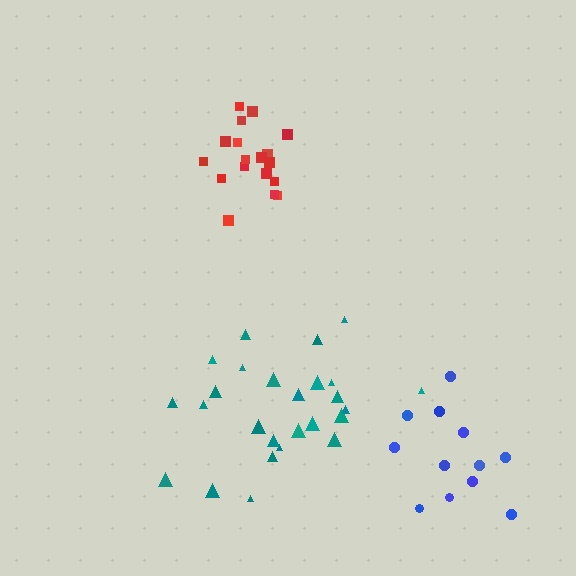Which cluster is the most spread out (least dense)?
Teal.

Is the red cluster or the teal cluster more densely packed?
Red.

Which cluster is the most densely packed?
Red.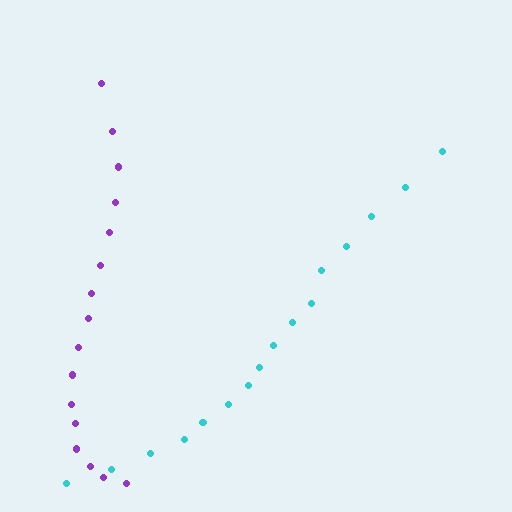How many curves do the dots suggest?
There are 2 distinct paths.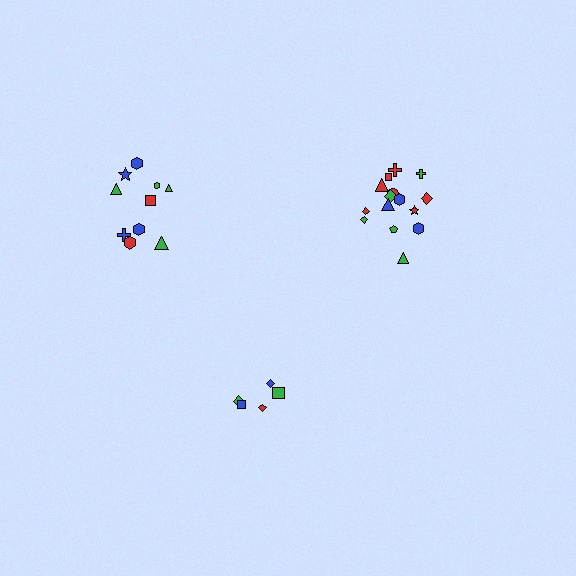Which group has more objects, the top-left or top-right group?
The top-right group.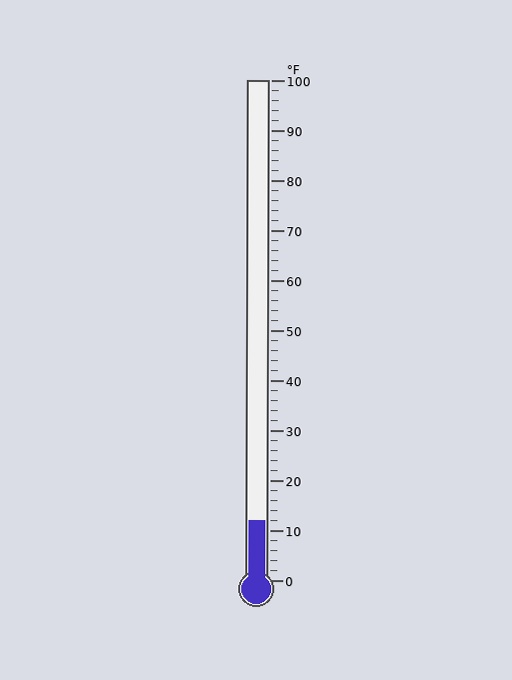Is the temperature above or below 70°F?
The temperature is below 70°F.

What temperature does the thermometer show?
The thermometer shows approximately 12°F.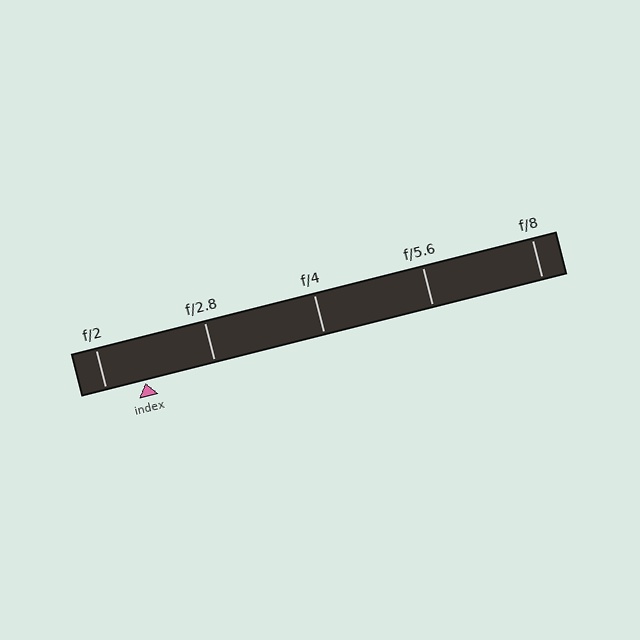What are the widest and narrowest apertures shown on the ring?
The widest aperture shown is f/2 and the narrowest is f/8.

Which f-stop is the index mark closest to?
The index mark is closest to f/2.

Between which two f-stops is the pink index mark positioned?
The index mark is between f/2 and f/2.8.